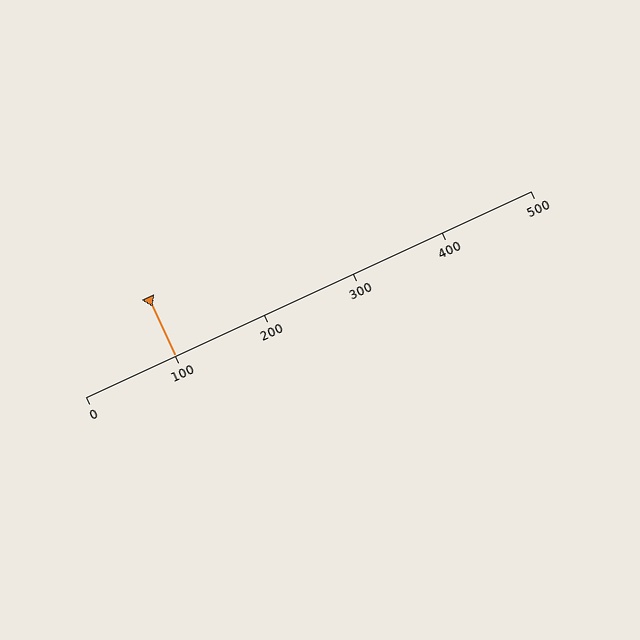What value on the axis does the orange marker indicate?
The marker indicates approximately 100.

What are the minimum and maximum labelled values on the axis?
The axis runs from 0 to 500.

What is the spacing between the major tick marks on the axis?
The major ticks are spaced 100 apart.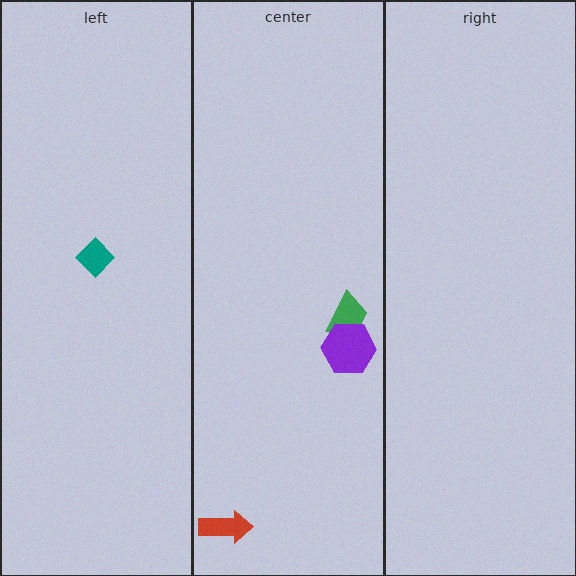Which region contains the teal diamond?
The left region.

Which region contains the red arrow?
The center region.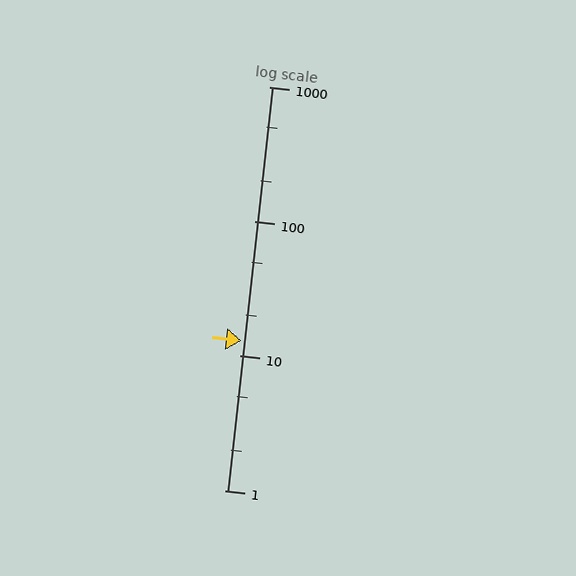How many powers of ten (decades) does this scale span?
The scale spans 3 decades, from 1 to 1000.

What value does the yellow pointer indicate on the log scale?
The pointer indicates approximately 13.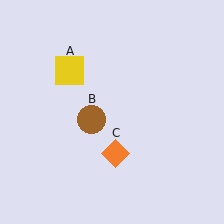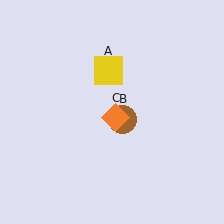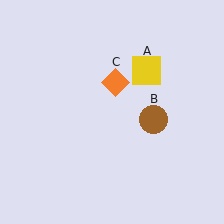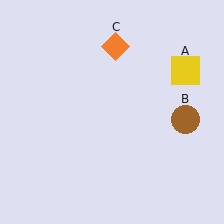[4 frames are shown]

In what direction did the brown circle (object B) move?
The brown circle (object B) moved right.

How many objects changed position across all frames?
3 objects changed position: yellow square (object A), brown circle (object B), orange diamond (object C).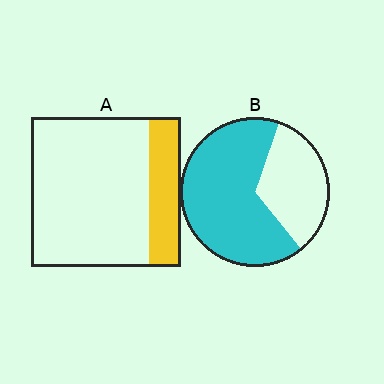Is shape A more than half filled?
No.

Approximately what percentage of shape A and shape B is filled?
A is approximately 20% and B is approximately 65%.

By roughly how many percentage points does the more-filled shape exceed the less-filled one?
By roughly 45 percentage points (B over A).